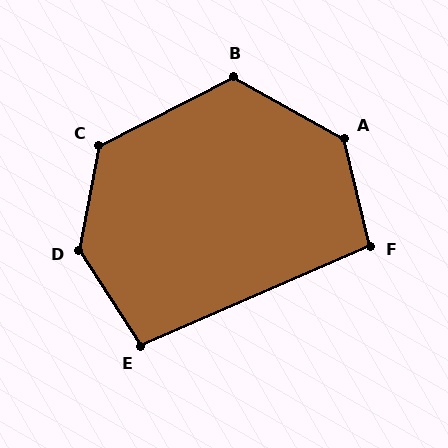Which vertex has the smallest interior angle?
E, at approximately 100 degrees.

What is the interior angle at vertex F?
Approximately 100 degrees (obtuse).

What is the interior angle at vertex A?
Approximately 133 degrees (obtuse).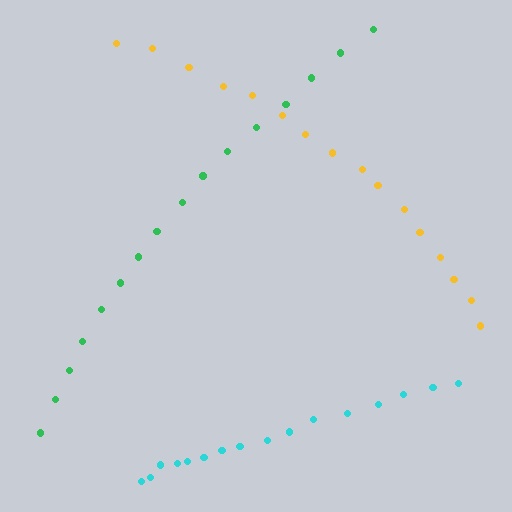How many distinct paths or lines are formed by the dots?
There are 3 distinct paths.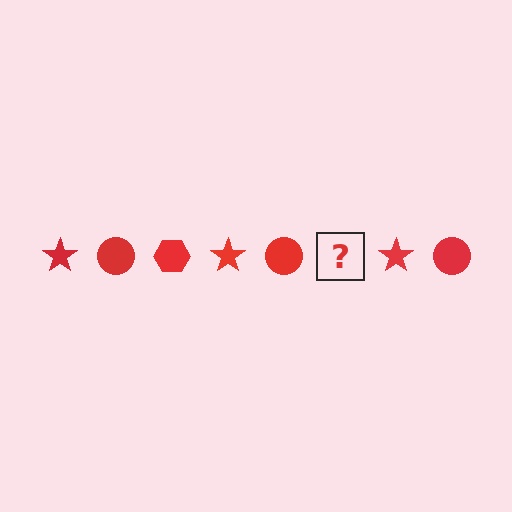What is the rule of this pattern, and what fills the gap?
The rule is that the pattern cycles through star, circle, hexagon shapes in red. The gap should be filled with a red hexagon.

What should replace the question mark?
The question mark should be replaced with a red hexagon.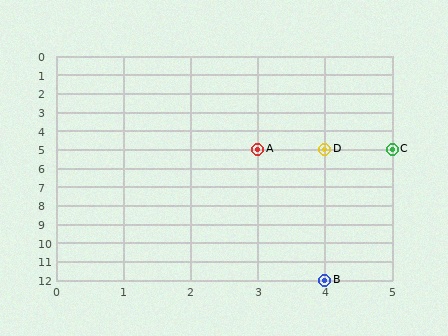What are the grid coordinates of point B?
Point B is at grid coordinates (4, 12).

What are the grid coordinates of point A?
Point A is at grid coordinates (3, 5).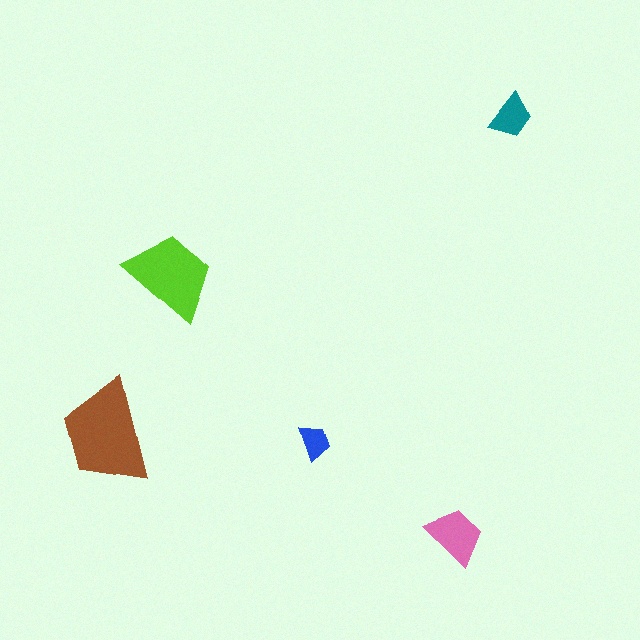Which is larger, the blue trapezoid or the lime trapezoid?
The lime one.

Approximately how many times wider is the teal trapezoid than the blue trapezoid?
About 1.5 times wider.